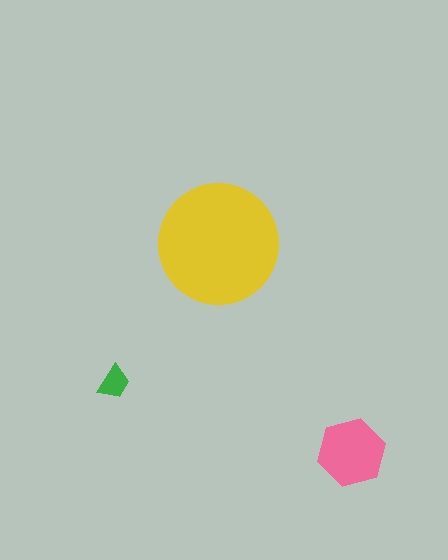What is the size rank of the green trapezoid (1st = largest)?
3rd.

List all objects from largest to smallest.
The yellow circle, the pink hexagon, the green trapezoid.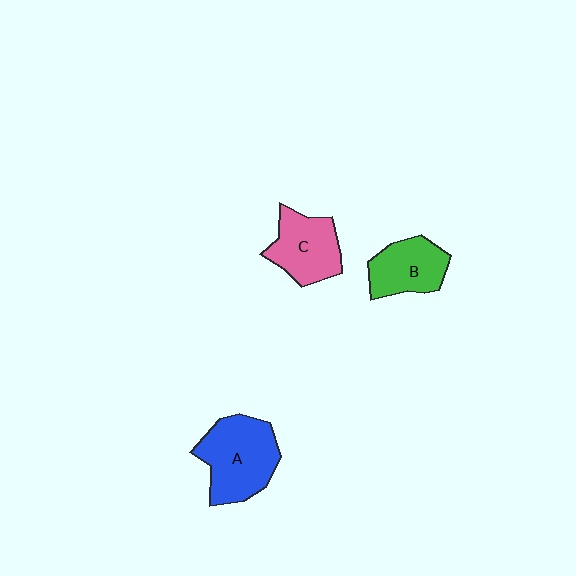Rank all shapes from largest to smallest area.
From largest to smallest: A (blue), C (pink), B (green).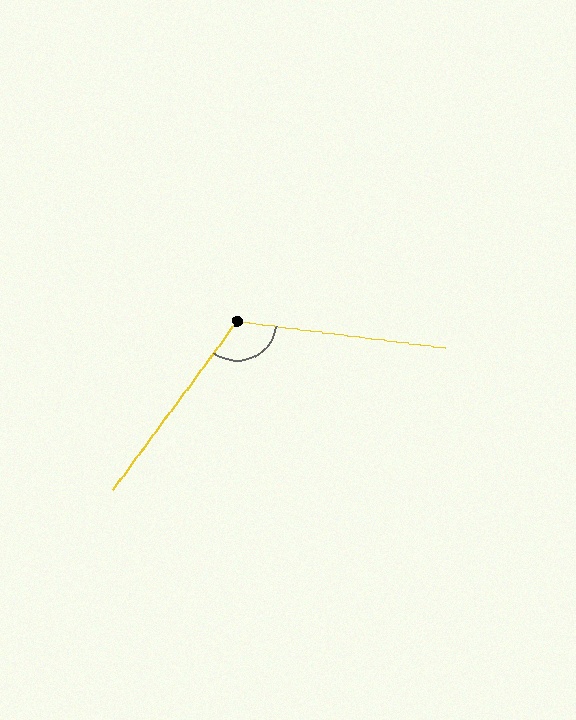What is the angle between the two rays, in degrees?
Approximately 119 degrees.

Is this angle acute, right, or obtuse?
It is obtuse.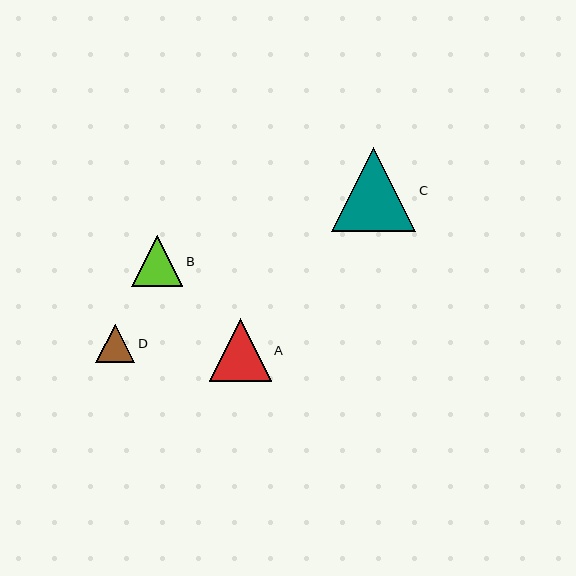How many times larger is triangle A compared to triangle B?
Triangle A is approximately 1.2 times the size of triangle B.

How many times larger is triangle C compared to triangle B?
Triangle C is approximately 1.7 times the size of triangle B.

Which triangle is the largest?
Triangle C is the largest with a size of approximately 84 pixels.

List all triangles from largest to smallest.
From largest to smallest: C, A, B, D.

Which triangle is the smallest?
Triangle D is the smallest with a size of approximately 39 pixels.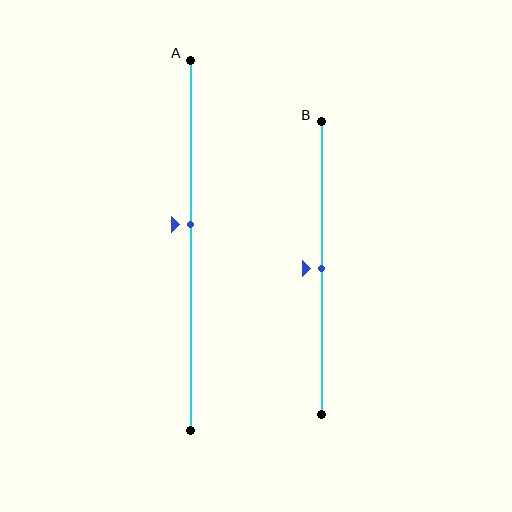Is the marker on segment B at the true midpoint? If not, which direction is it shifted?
Yes, the marker on segment B is at the true midpoint.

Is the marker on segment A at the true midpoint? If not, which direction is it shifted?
No, the marker on segment A is shifted upward by about 6% of the segment length.